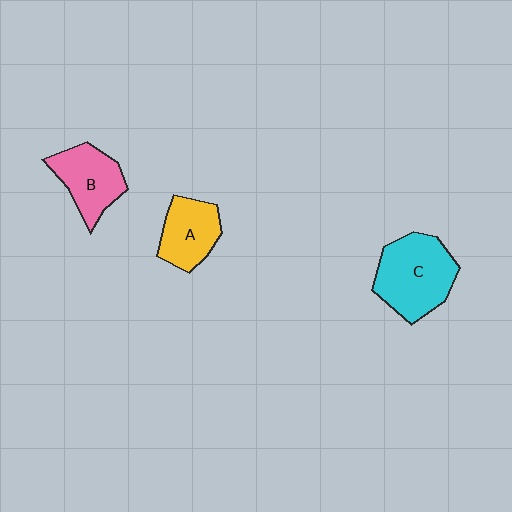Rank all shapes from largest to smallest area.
From largest to smallest: C (cyan), B (pink), A (yellow).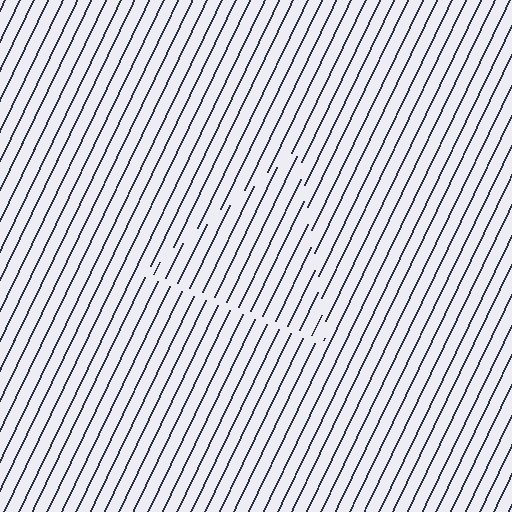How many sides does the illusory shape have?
3 sides — the line-ends trace a triangle.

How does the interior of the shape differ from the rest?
The interior of the shape contains the same grating, shifted by half a period — the contour is defined by the phase discontinuity where line-ends from the inner and outer gratings abut.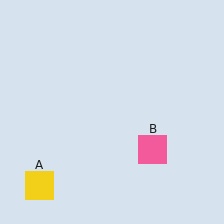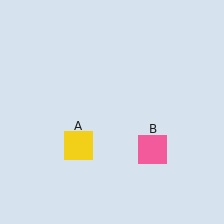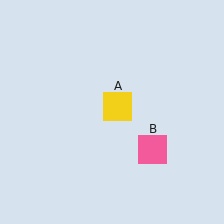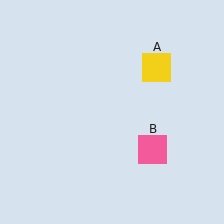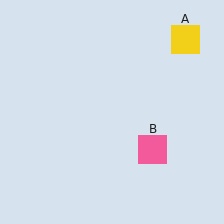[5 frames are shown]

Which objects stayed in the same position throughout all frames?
Pink square (object B) remained stationary.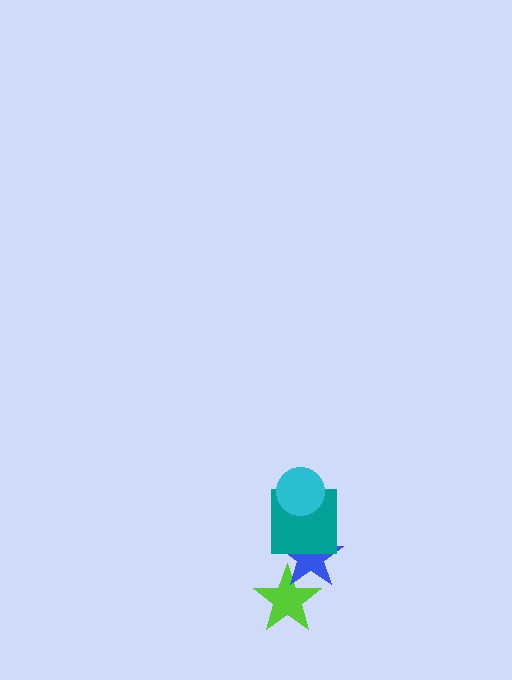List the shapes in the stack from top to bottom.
From top to bottom: the cyan circle, the teal square, the blue star, the lime star.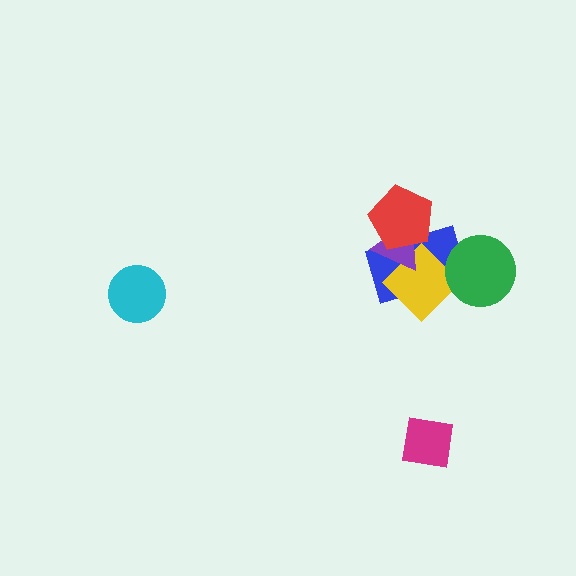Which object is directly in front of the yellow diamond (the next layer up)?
The green circle is directly in front of the yellow diamond.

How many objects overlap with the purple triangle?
3 objects overlap with the purple triangle.